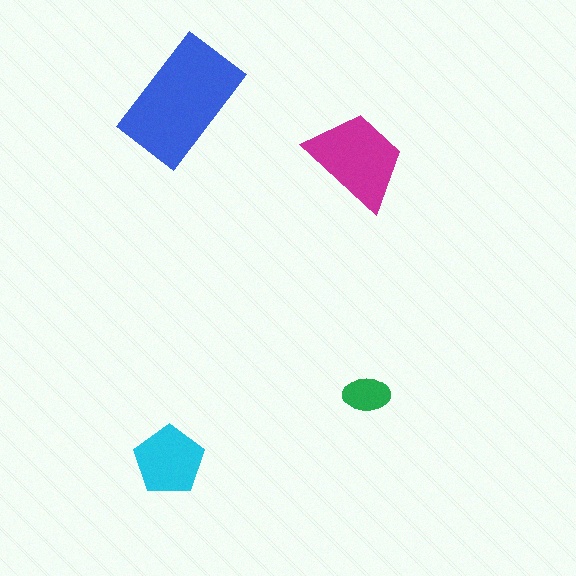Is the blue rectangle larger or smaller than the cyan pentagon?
Larger.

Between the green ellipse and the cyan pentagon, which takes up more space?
The cyan pentagon.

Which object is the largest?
The blue rectangle.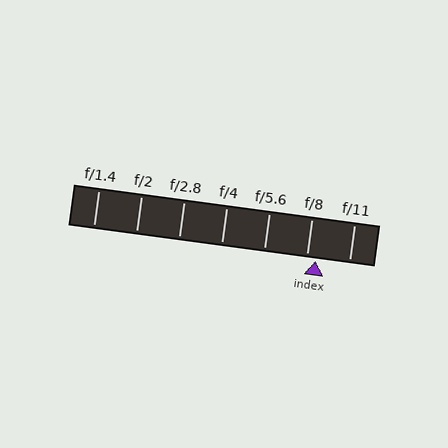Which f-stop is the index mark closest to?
The index mark is closest to f/8.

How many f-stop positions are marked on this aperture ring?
There are 7 f-stop positions marked.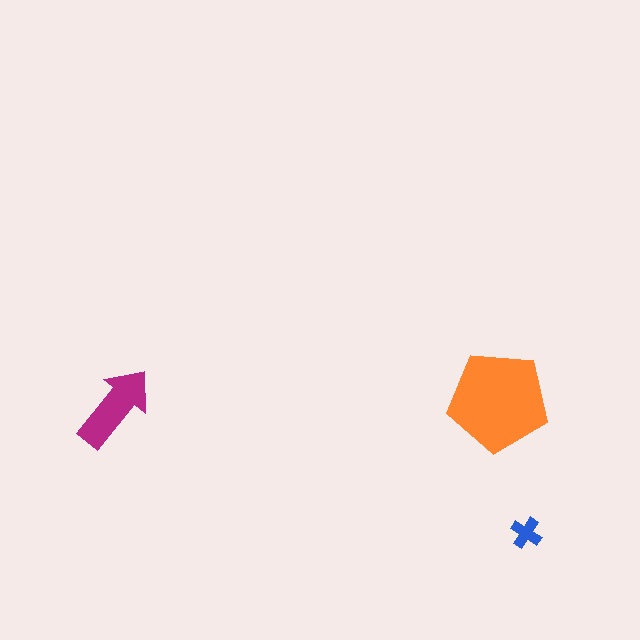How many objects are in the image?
There are 3 objects in the image.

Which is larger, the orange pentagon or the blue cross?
The orange pentagon.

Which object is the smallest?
The blue cross.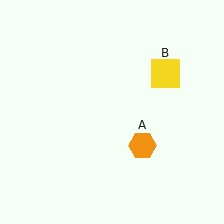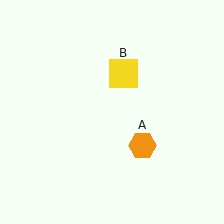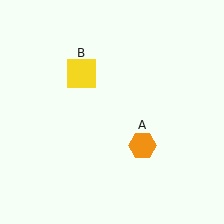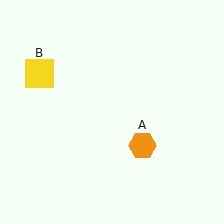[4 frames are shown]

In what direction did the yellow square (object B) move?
The yellow square (object B) moved left.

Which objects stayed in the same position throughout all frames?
Orange hexagon (object A) remained stationary.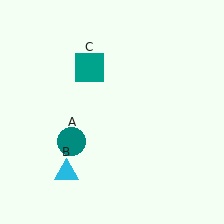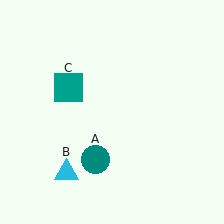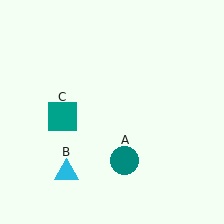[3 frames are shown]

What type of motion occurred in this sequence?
The teal circle (object A), teal square (object C) rotated counterclockwise around the center of the scene.